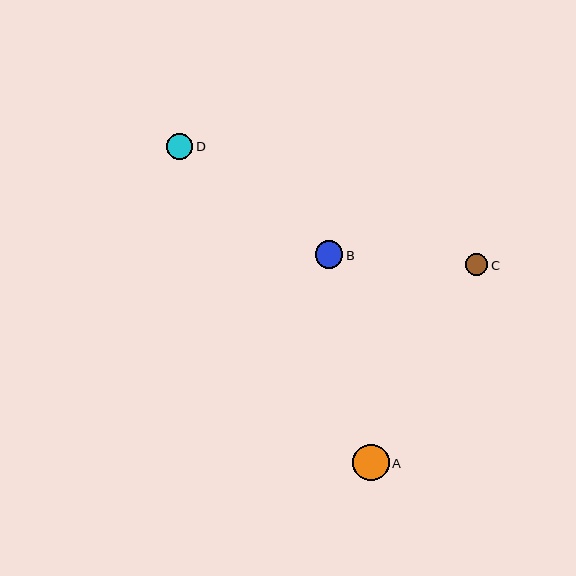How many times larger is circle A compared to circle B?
Circle A is approximately 1.3 times the size of circle B.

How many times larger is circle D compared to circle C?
Circle D is approximately 1.2 times the size of circle C.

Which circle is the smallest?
Circle C is the smallest with a size of approximately 22 pixels.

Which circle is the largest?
Circle A is the largest with a size of approximately 36 pixels.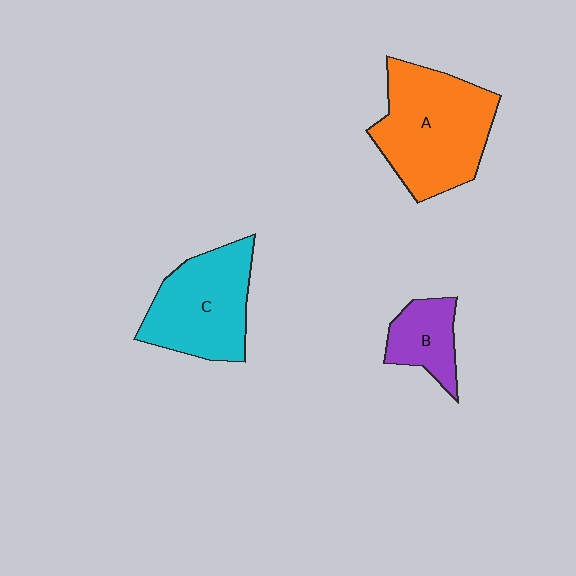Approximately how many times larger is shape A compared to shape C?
Approximately 1.2 times.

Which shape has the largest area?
Shape A (orange).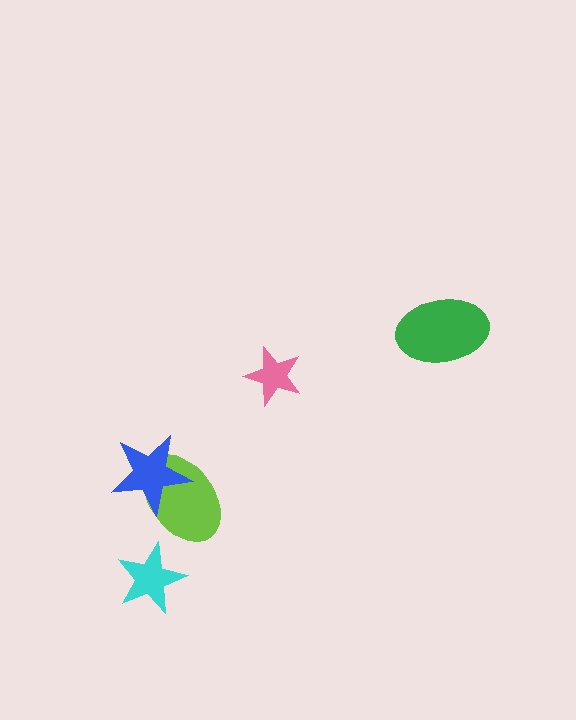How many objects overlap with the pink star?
0 objects overlap with the pink star.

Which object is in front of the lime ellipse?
The blue star is in front of the lime ellipse.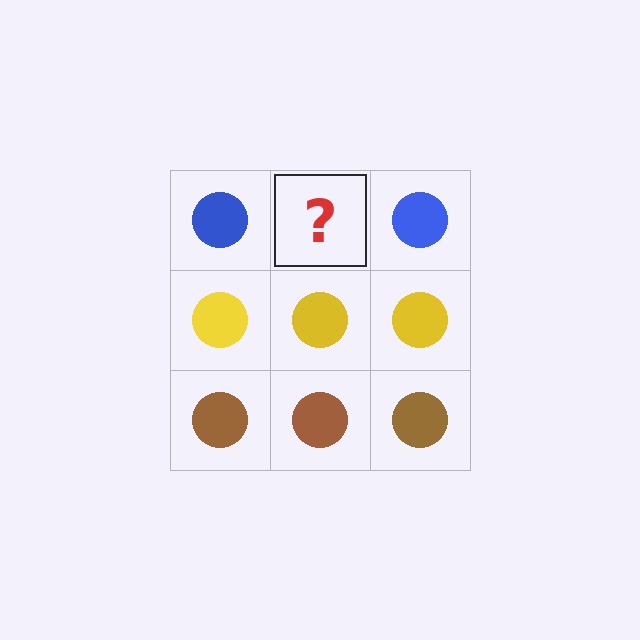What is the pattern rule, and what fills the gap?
The rule is that each row has a consistent color. The gap should be filled with a blue circle.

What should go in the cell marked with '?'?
The missing cell should contain a blue circle.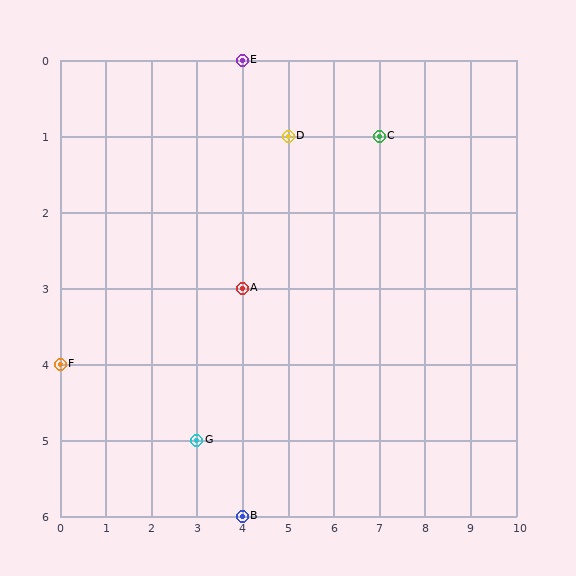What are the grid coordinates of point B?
Point B is at grid coordinates (4, 6).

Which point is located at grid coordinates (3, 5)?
Point G is at (3, 5).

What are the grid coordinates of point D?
Point D is at grid coordinates (5, 1).